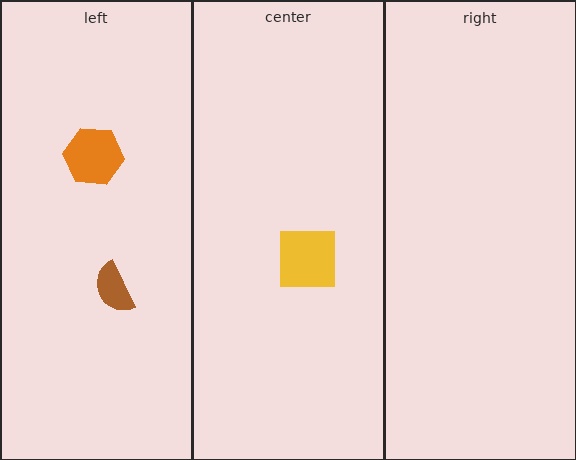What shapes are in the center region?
The yellow square.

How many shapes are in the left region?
2.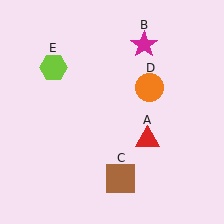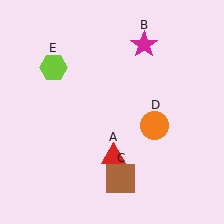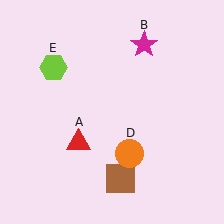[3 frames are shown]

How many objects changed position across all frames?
2 objects changed position: red triangle (object A), orange circle (object D).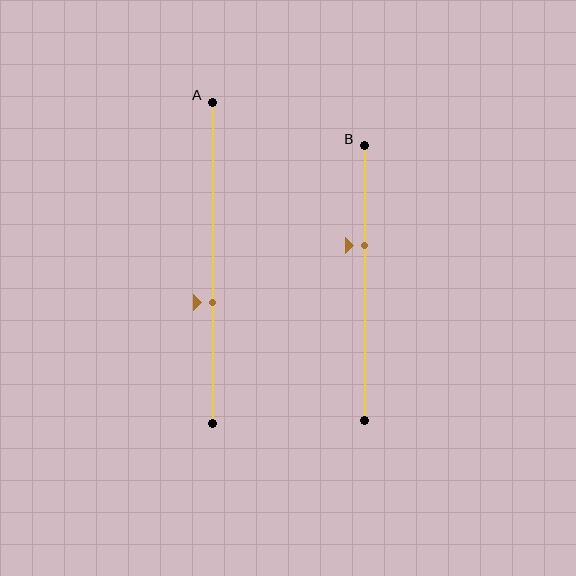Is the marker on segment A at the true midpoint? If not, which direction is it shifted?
No, the marker on segment A is shifted downward by about 12% of the segment length.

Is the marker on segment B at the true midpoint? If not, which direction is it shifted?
No, the marker on segment B is shifted upward by about 14% of the segment length.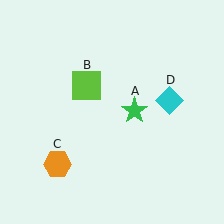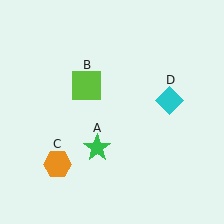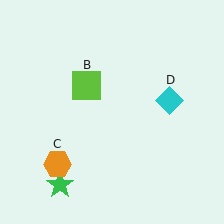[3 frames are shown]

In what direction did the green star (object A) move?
The green star (object A) moved down and to the left.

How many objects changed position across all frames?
1 object changed position: green star (object A).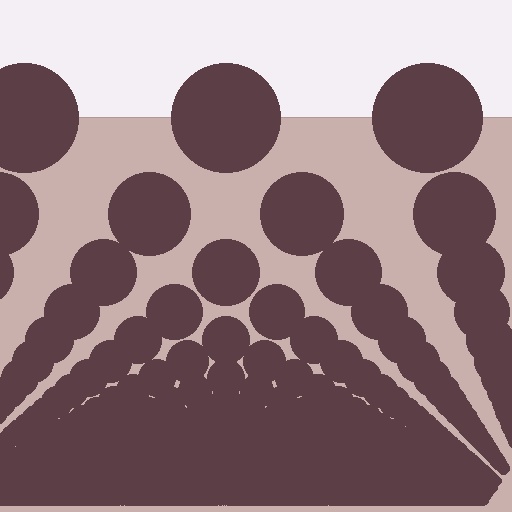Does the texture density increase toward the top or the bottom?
Density increases toward the bottom.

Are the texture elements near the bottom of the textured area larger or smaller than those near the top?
Smaller. The gradient is inverted — elements near the bottom are smaller and denser.